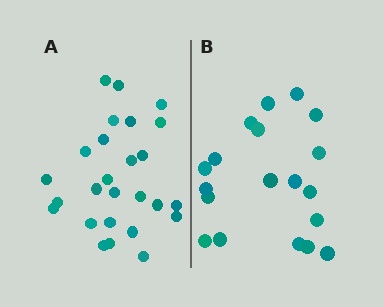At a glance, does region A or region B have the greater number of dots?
Region A (the left region) has more dots.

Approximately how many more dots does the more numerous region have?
Region A has roughly 8 or so more dots than region B.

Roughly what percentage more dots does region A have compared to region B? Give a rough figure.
About 35% more.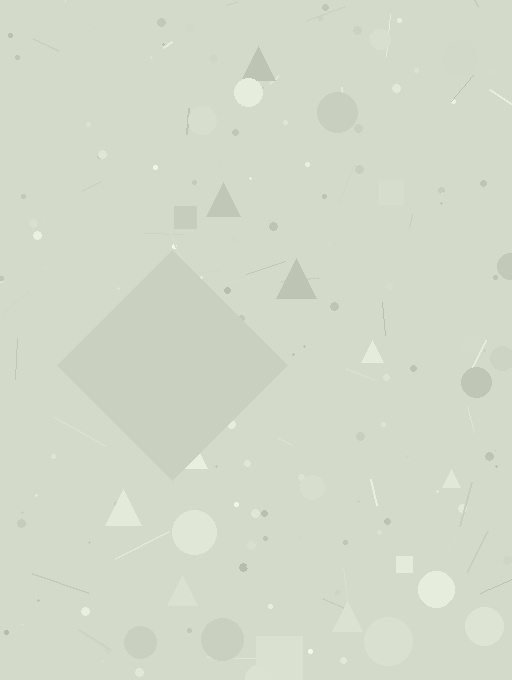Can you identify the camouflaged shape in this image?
The camouflaged shape is a diamond.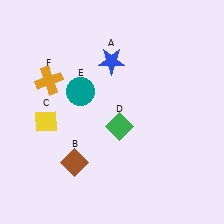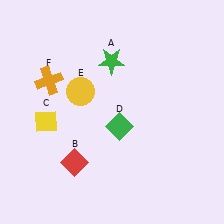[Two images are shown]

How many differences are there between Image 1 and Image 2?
There are 3 differences between the two images.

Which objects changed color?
A changed from blue to green. B changed from brown to red. E changed from teal to yellow.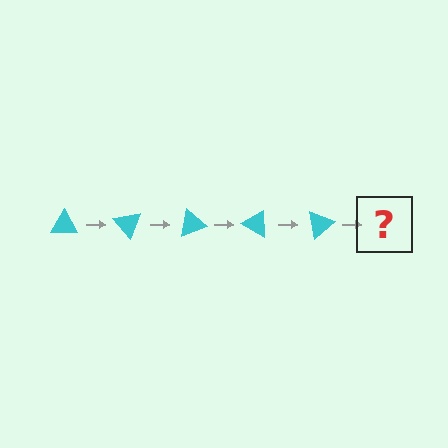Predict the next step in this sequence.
The next step is a cyan triangle rotated 250 degrees.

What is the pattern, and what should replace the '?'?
The pattern is that the triangle rotates 50 degrees each step. The '?' should be a cyan triangle rotated 250 degrees.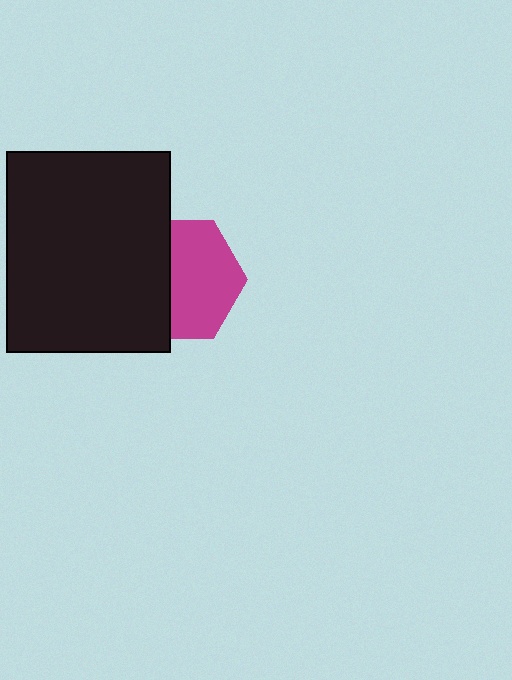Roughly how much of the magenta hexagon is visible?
About half of it is visible (roughly 58%).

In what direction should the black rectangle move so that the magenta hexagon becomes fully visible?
The black rectangle should move left. That is the shortest direction to clear the overlap and leave the magenta hexagon fully visible.